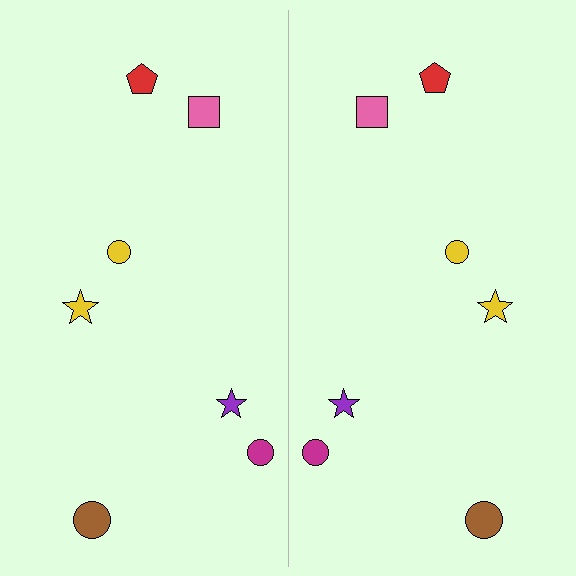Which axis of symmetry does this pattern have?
The pattern has a vertical axis of symmetry running through the center of the image.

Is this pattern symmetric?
Yes, this pattern has bilateral (reflection) symmetry.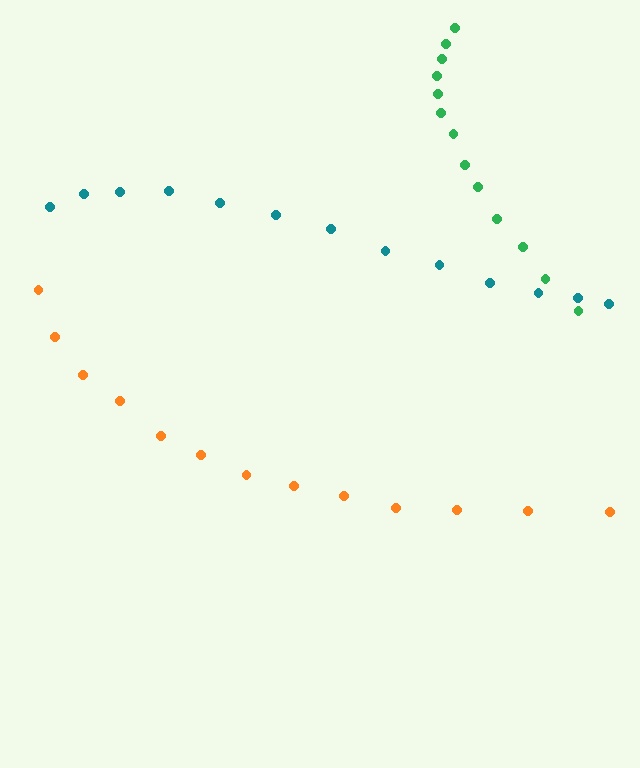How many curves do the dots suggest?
There are 3 distinct paths.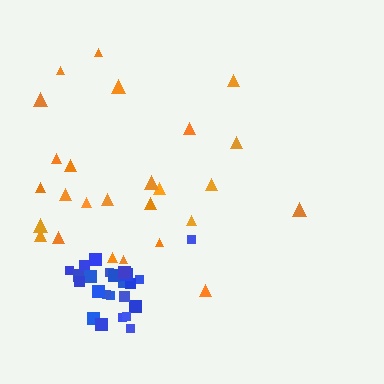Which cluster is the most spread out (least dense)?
Orange.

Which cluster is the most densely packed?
Blue.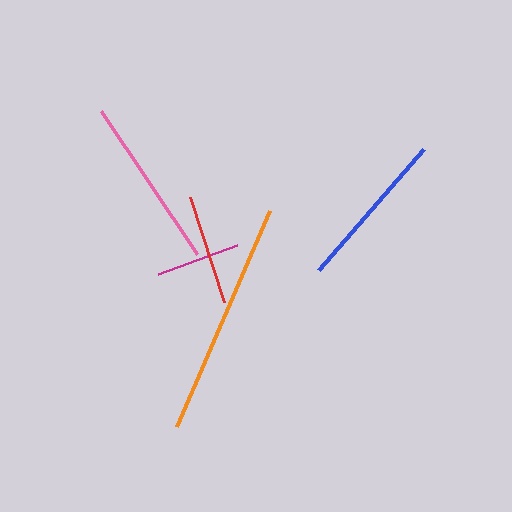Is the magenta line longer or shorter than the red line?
The red line is longer than the magenta line.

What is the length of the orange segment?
The orange segment is approximately 236 pixels long.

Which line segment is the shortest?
The magenta line is the shortest at approximately 85 pixels.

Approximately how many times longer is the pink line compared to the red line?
The pink line is approximately 1.6 times the length of the red line.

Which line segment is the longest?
The orange line is the longest at approximately 236 pixels.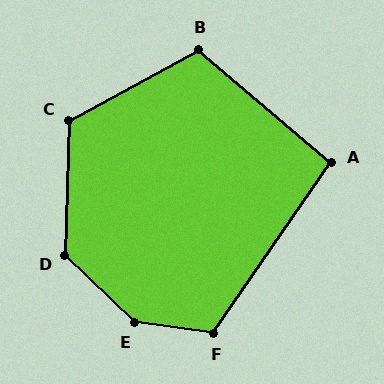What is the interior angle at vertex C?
Approximately 120 degrees (obtuse).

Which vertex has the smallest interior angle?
A, at approximately 96 degrees.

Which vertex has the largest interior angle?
E, at approximately 144 degrees.